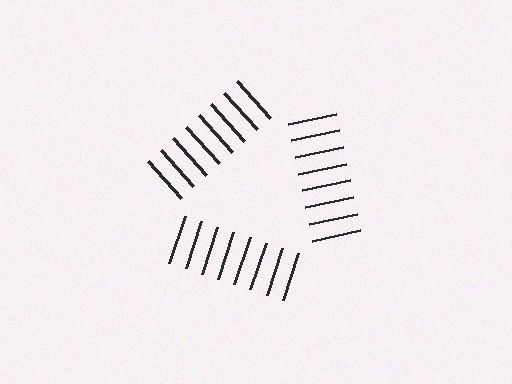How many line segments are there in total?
24 — 8 along each of the 3 edges.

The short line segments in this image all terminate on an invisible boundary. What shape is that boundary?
An illusory triangle — the line segments terminate on its edges but no continuous stroke is drawn.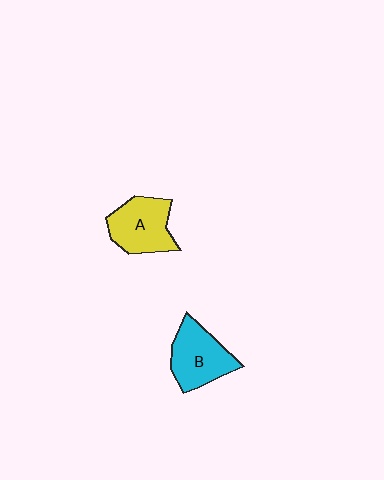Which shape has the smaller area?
Shape A (yellow).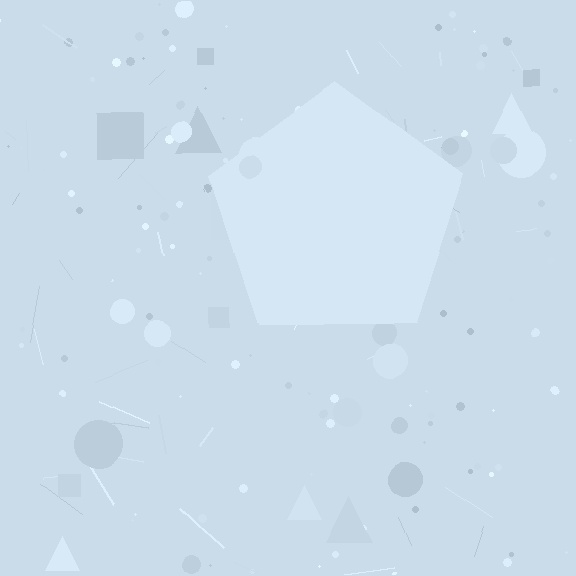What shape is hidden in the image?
A pentagon is hidden in the image.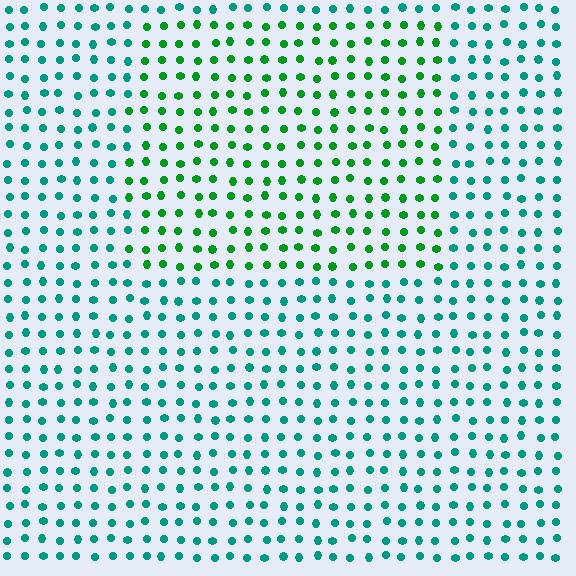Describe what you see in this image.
The image is filled with small teal elements in a uniform arrangement. A rectangle-shaped region is visible where the elements are tinted to a slightly different hue, forming a subtle color boundary.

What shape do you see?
I see a rectangle.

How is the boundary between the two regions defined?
The boundary is defined purely by a slight shift in hue (about 40 degrees). Spacing, size, and orientation are identical on both sides.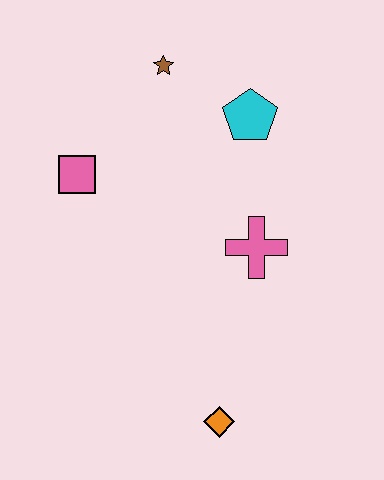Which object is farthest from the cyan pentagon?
The orange diamond is farthest from the cyan pentagon.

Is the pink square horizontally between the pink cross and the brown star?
No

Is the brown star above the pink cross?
Yes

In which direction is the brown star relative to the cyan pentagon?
The brown star is to the left of the cyan pentagon.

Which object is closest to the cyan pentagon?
The brown star is closest to the cyan pentagon.